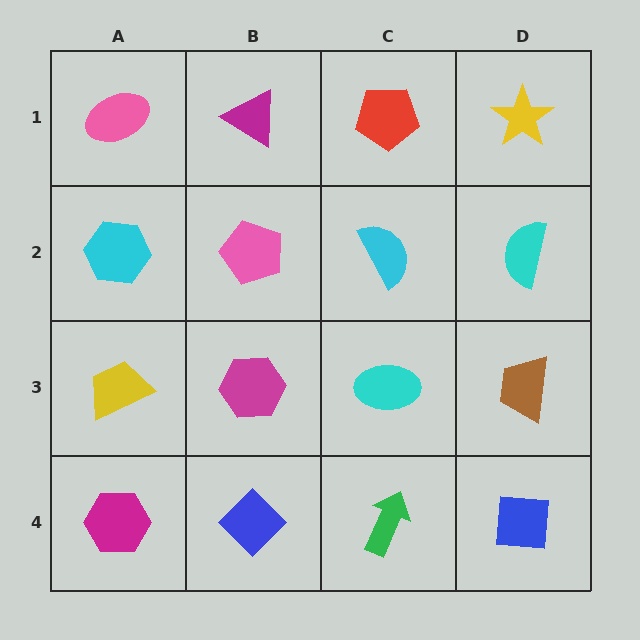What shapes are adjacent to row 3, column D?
A cyan semicircle (row 2, column D), a blue square (row 4, column D), a cyan ellipse (row 3, column C).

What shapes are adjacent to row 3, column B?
A pink pentagon (row 2, column B), a blue diamond (row 4, column B), a yellow trapezoid (row 3, column A), a cyan ellipse (row 3, column C).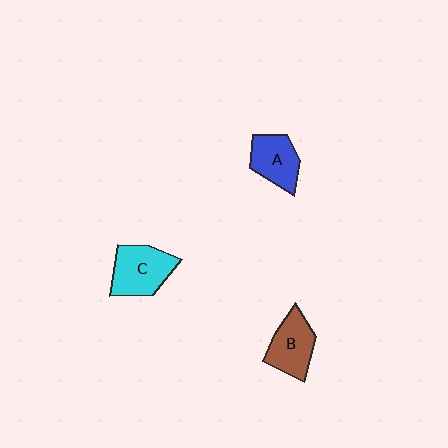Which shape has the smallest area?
Shape A (blue).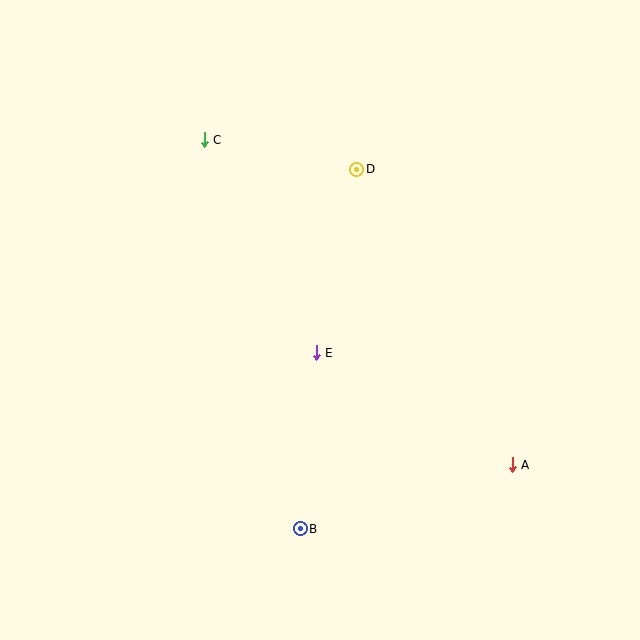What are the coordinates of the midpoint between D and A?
The midpoint between D and A is at (434, 317).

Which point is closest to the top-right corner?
Point D is closest to the top-right corner.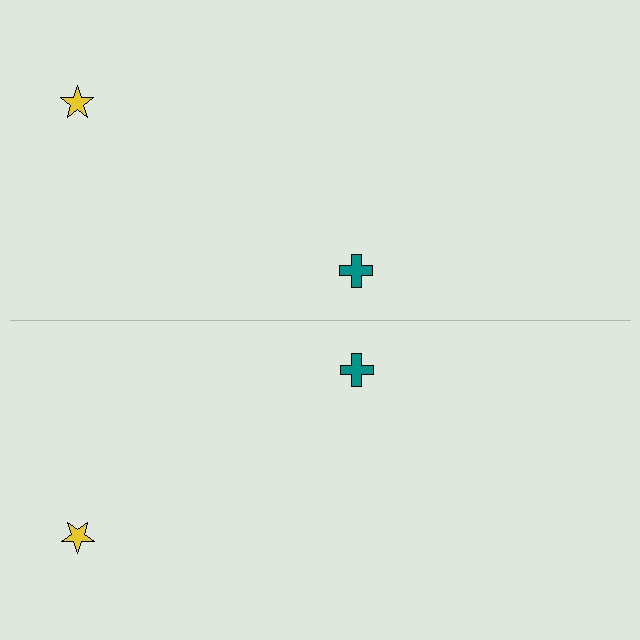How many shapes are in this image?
There are 4 shapes in this image.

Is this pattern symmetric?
Yes, this pattern has bilateral (reflection) symmetry.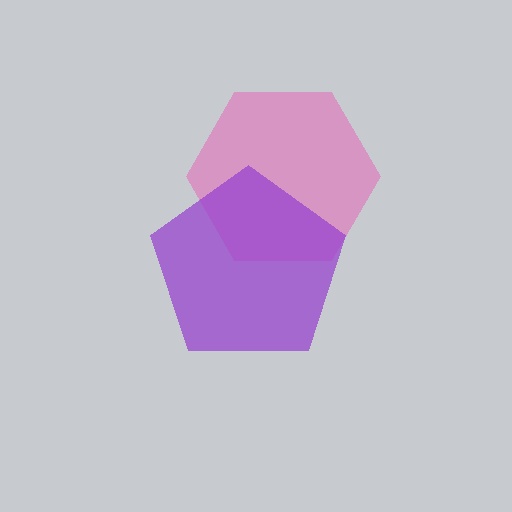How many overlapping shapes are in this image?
There are 2 overlapping shapes in the image.